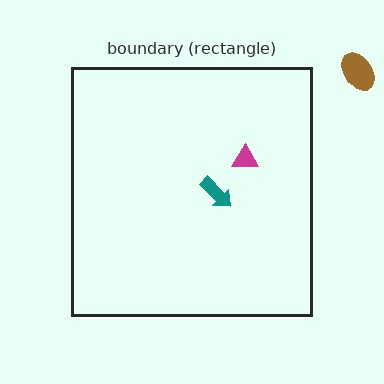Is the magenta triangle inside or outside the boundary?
Inside.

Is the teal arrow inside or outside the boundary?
Inside.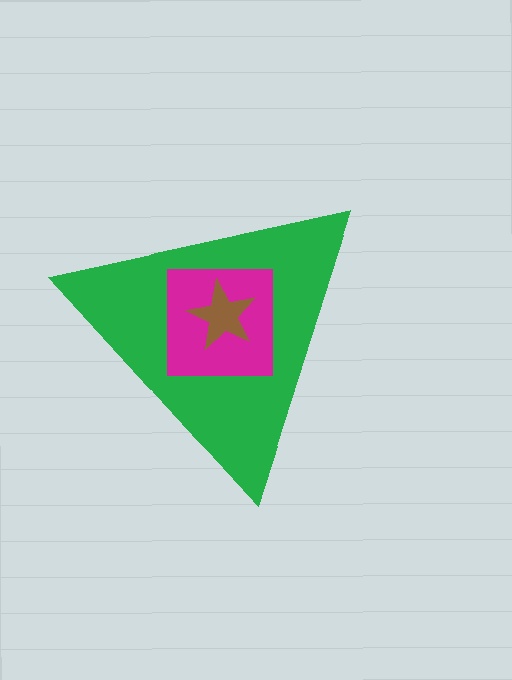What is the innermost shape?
The brown star.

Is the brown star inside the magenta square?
Yes.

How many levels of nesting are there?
3.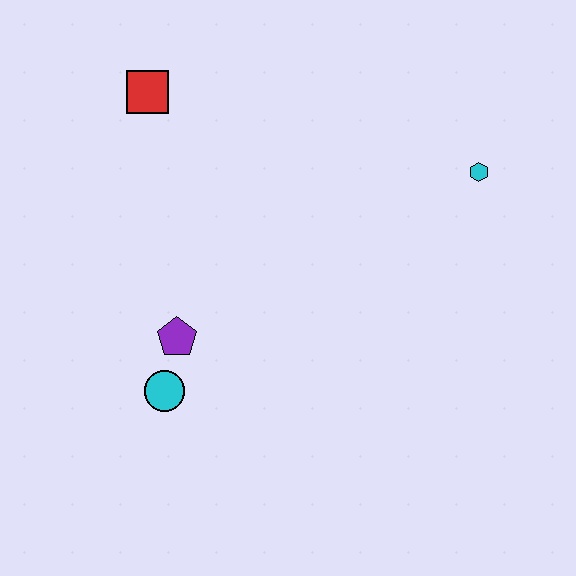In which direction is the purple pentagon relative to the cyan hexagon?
The purple pentagon is to the left of the cyan hexagon.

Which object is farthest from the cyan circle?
The cyan hexagon is farthest from the cyan circle.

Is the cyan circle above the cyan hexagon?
No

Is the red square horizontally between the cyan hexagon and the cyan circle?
No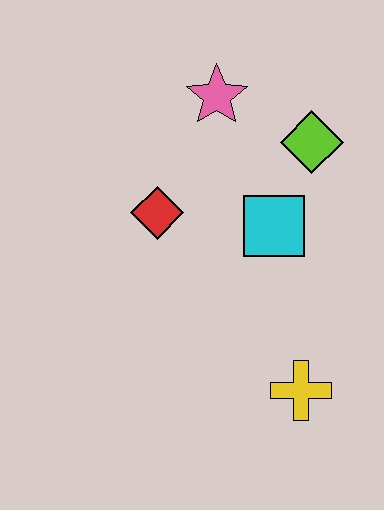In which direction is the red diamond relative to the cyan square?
The red diamond is to the left of the cyan square.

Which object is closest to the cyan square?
The lime diamond is closest to the cyan square.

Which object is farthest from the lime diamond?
The yellow cross is farthest from the lime diamond.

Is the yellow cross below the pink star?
Yes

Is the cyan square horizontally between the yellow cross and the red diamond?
Yes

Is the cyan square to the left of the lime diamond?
Yes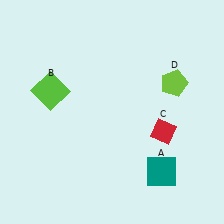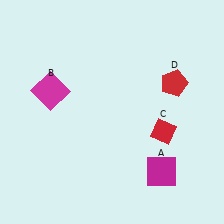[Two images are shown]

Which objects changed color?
A changed from teal to magenta. B changed from lime to magenta. D changed from lime to red.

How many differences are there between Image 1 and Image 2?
There are 3 differences between the two images.